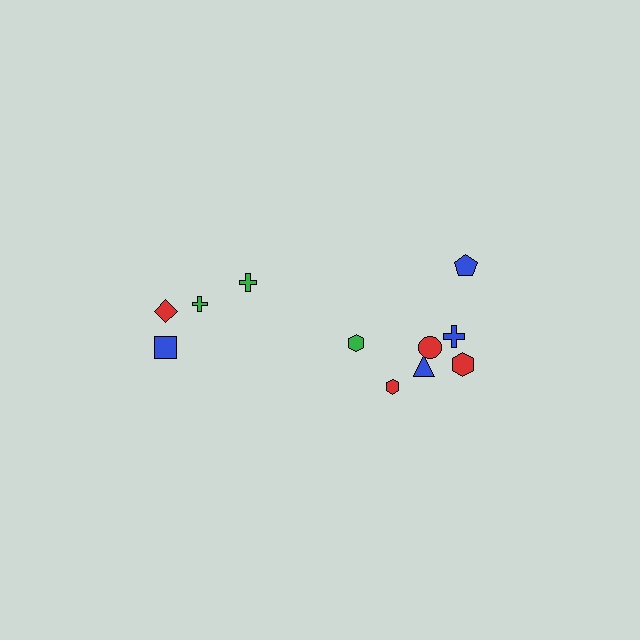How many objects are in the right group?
There are 7 objects.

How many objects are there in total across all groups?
There are 11 objects.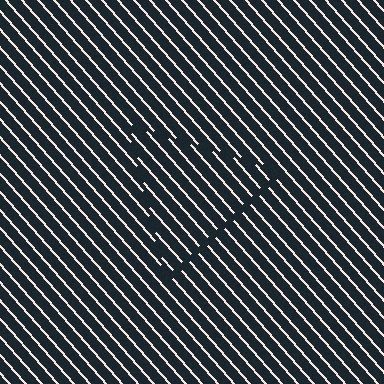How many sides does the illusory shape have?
3 sides — the line-ends trace a triangle.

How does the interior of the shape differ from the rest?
The interior of the shape contains the same grating, shifted by half a period — the contour is defined by the phase discontinuity where line-ends from the inner and outer gratings abut.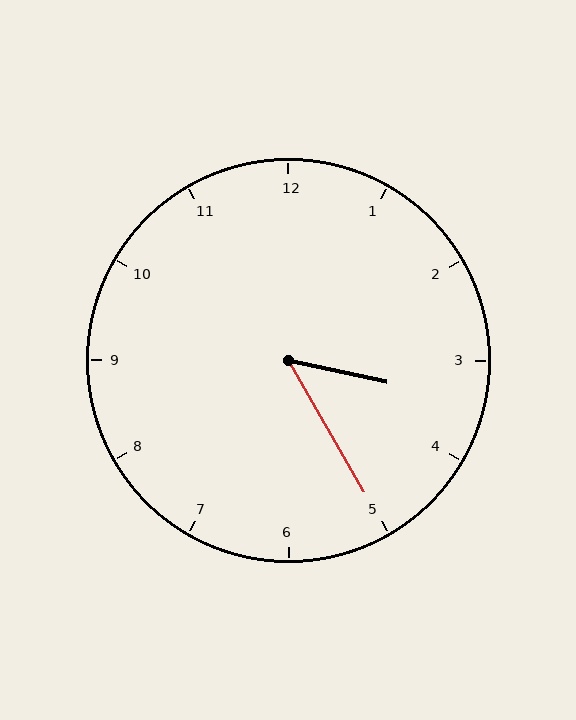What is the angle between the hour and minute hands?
Approximately 48 degrees.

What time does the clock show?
3:25.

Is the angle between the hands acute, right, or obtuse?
It is acute.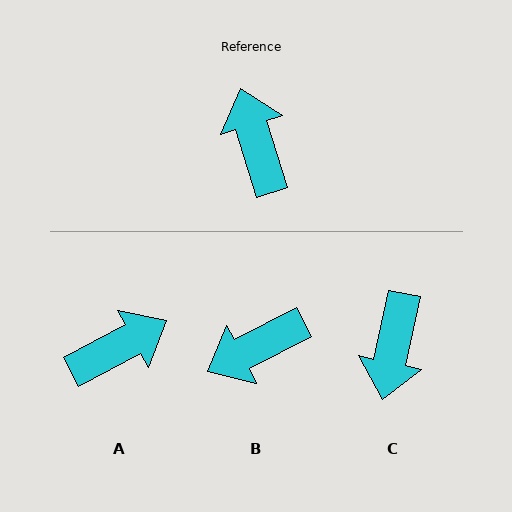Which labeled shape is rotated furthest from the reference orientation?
C, about 151 degrees away.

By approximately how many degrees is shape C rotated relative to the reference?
Approximately 151 degrees counter-clockwise.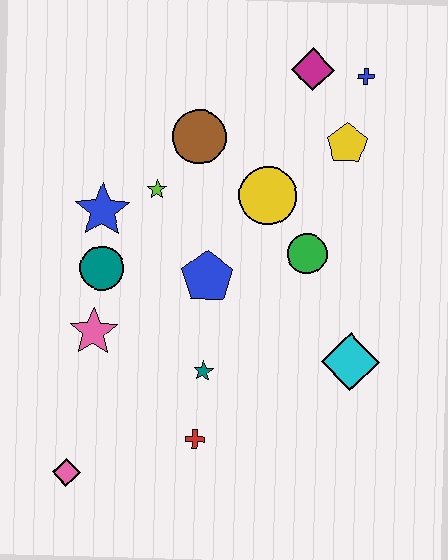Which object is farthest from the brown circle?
The pink diamond is farthest from the brown circle.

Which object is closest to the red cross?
The teal star is closest to the red cross.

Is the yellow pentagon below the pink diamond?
No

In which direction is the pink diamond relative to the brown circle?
The pink diamond is below the brown circle.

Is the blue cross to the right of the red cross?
Yes